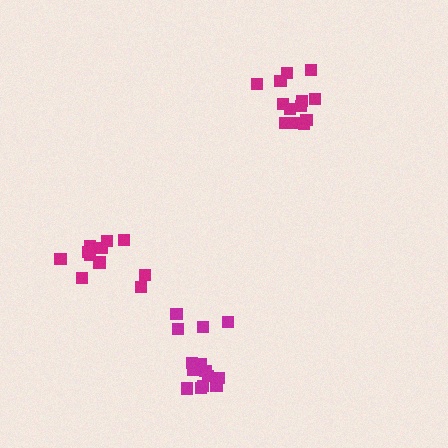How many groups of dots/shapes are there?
There are 3 groups.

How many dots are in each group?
Group 1: 13 dots, Group 2: 14 dots, Group 3: 11 dots (38 total).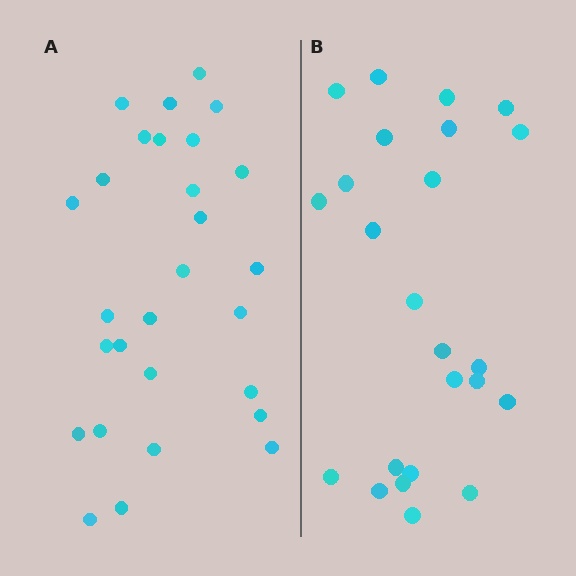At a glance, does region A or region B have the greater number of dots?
Region A (the left region) has more dots.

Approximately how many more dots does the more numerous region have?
Region A has about 4 more dots than region B.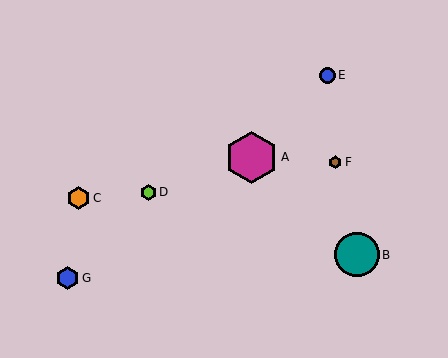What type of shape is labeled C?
Shape C is an orange hexagon.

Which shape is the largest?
The magenta hexagon (labeled A) is the largest.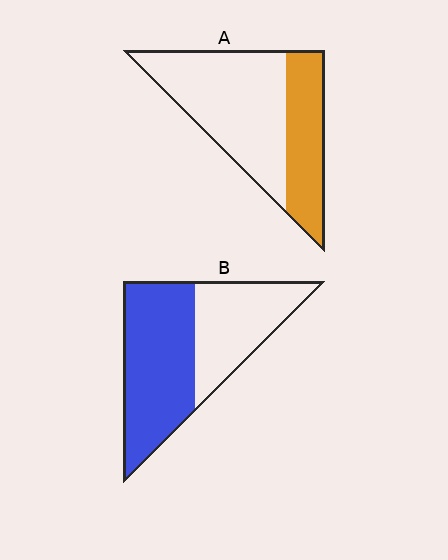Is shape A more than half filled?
No.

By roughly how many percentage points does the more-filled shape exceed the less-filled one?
By roughly 25 percentage points (B over A).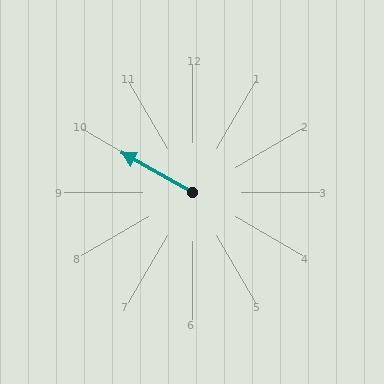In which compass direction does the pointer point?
Northwest.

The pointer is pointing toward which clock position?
Roughly 10 o'clock.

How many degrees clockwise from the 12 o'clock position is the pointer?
Approximately 299 degrees.